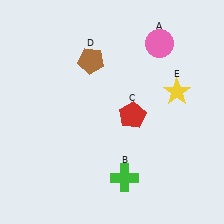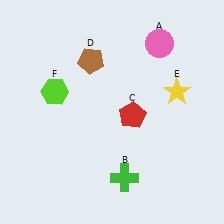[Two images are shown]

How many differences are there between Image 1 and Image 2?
There is 1 difference between the two images.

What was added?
A lime hexagon (F) was added in Image 2.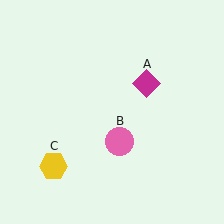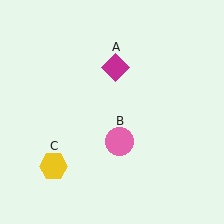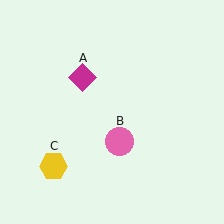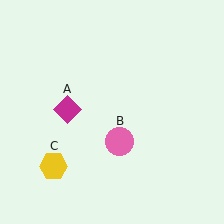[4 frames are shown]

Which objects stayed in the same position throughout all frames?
Pink circle (object B) and yellow hexagon (object C) remained stationary.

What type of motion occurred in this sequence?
The magenta diamond (object A) rotated counterclockwise around the center of the scene.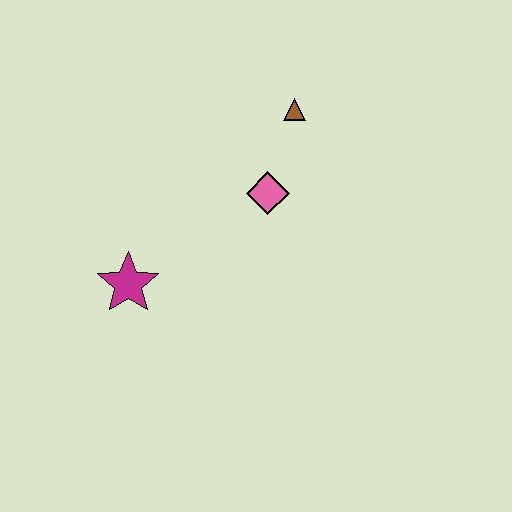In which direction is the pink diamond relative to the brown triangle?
The pink diamond is below the brown triangle.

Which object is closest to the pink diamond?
The brown triangle is closest to the pink diamond.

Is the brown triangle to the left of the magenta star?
No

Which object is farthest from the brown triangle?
The magenta star is farthest from the brown triangle.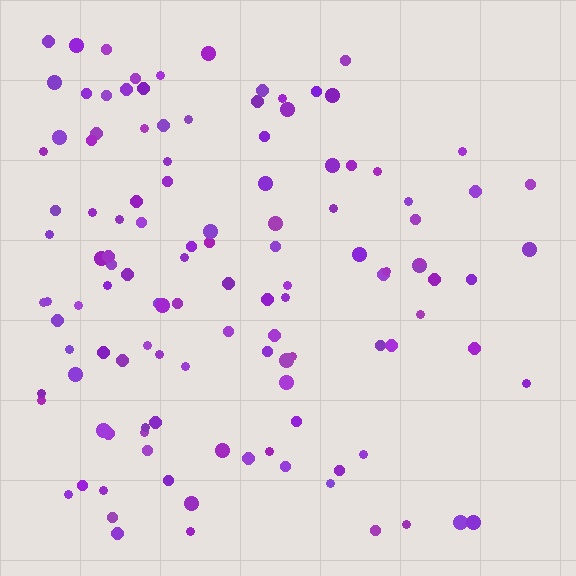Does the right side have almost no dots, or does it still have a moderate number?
Still a moderate number, just noticeably fewer than the left.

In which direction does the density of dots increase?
From right to left, with the left side densest.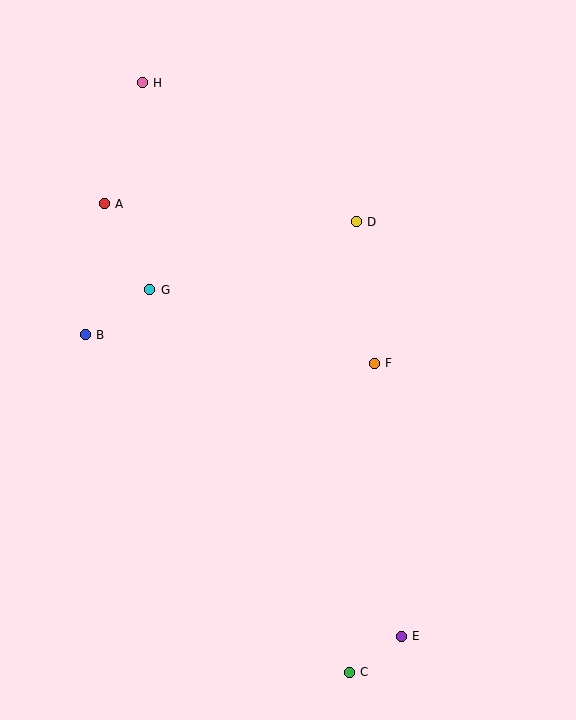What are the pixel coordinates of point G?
Point G is at (150, 290).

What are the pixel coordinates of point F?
Point F is at (374, 363).